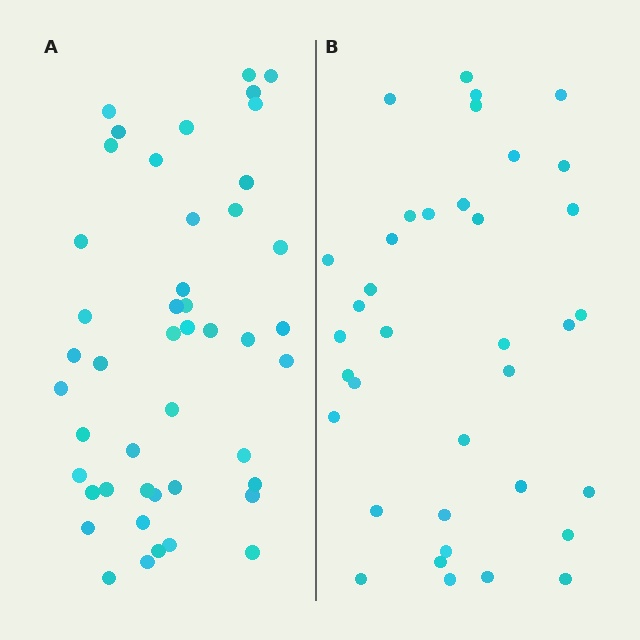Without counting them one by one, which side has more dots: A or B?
Region A (the left region) has more dots.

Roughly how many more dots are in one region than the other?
Region A has roughly 8 or so more dots than region B.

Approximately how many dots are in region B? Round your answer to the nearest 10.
About 40 dots. (The exact count is 37, which rounds to 40.)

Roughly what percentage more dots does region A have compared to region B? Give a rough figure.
About 25% more.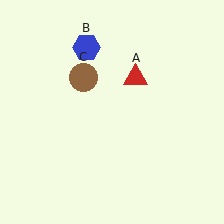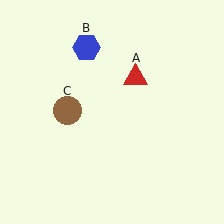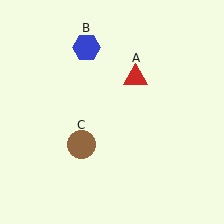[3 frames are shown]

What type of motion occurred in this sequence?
The brown circle (object C) rotated counterclockwise around the center of the scene.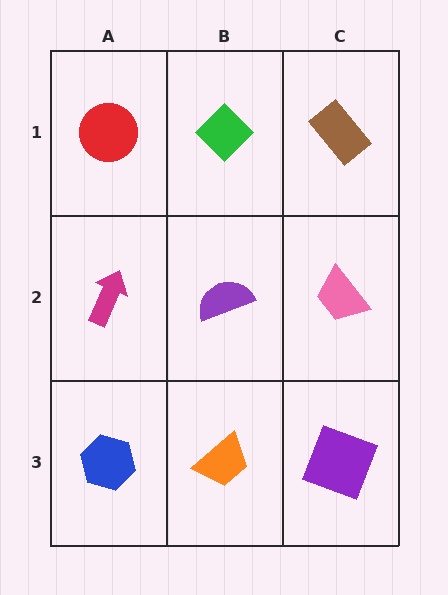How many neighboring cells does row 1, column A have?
2.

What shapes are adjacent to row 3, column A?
A magenta arrow (row 2, column A), an orange trapezoid (row 3, column B).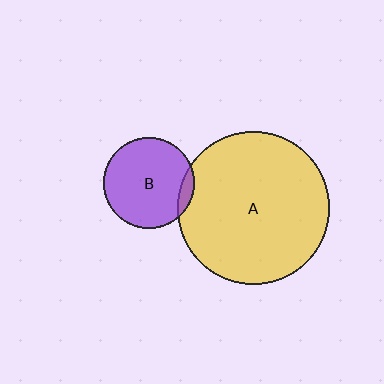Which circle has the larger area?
Circle A (yellow).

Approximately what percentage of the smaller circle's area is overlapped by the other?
Approximately 10%.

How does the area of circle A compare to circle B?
Approximately 2.8 times.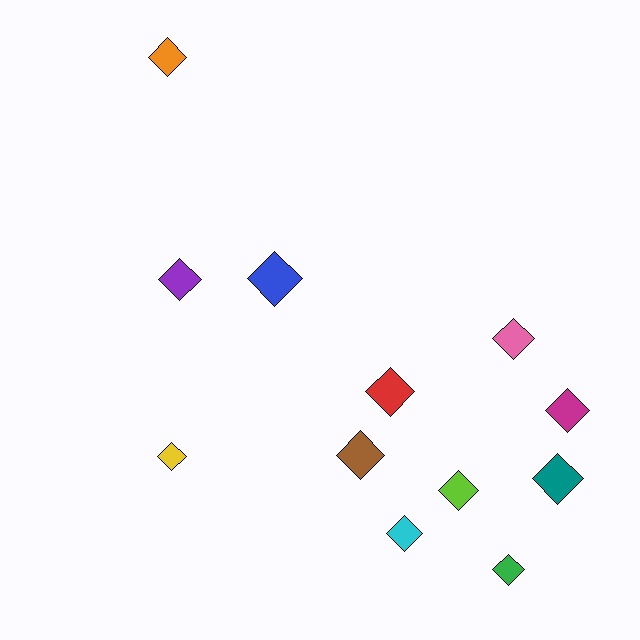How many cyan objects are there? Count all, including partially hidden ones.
There is 1 cyan object.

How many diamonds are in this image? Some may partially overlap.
There are 12 diamonds.